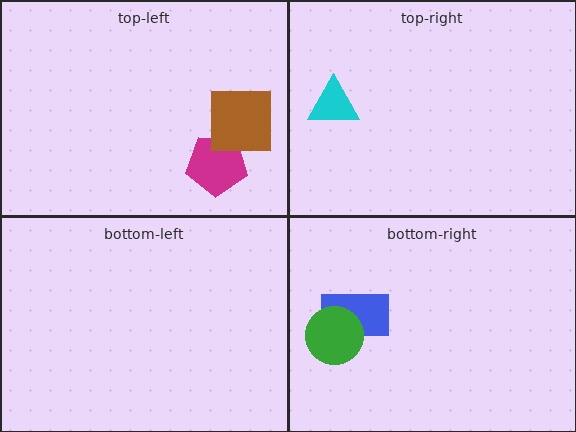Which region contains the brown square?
The top-left region.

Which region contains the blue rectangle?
The bottom-right region.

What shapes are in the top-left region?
The magenta pentagon, the brown square.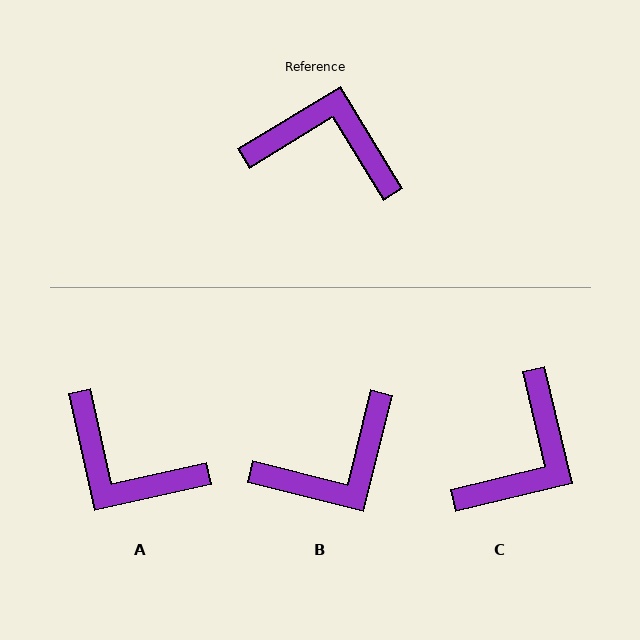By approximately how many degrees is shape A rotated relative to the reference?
Approximately 161 degrees counter-clockwise.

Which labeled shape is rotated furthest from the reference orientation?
A, about 161 degrees away.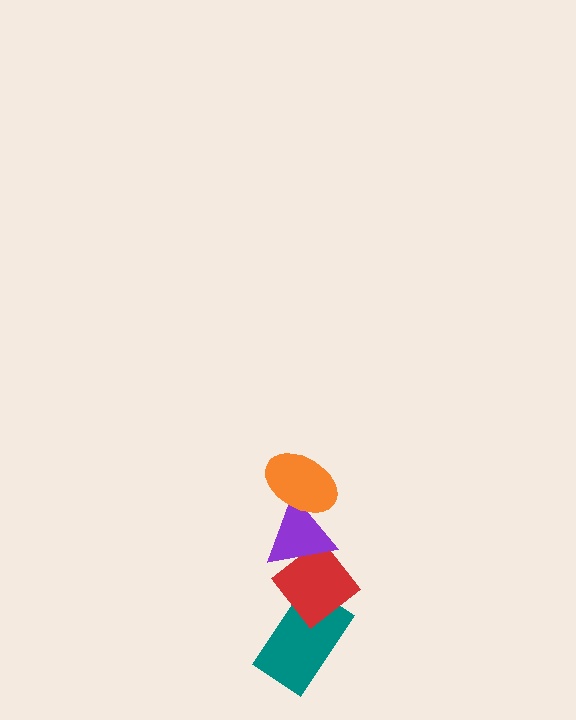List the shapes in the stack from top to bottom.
From top to bottom: the orange ellipse, the purple triangle, the red diamond, the teal rectangle.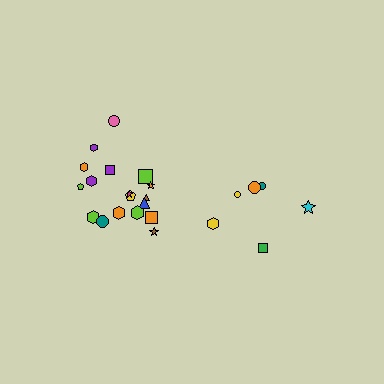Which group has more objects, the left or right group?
The left group.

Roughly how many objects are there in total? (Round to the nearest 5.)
Roughly 25 objects in total.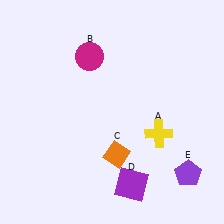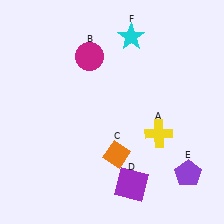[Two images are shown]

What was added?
A cyan star (F) was added in Image 2.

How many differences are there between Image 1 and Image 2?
There is 1 difference between the two images.